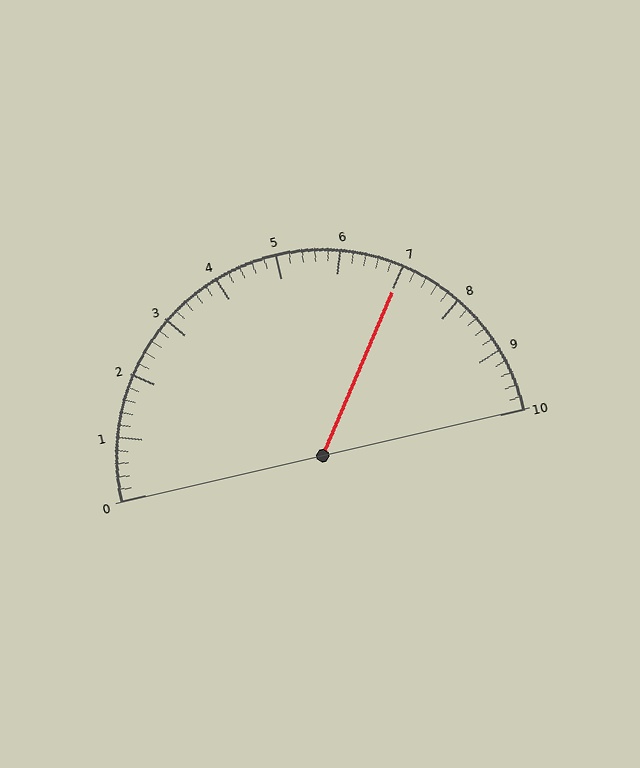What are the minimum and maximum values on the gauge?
The gauge ranges from 0 to 10.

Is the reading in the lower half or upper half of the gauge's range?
The reading is in the upper half of the range (0 to 10).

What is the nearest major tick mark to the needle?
The nearest major tick mark is 7.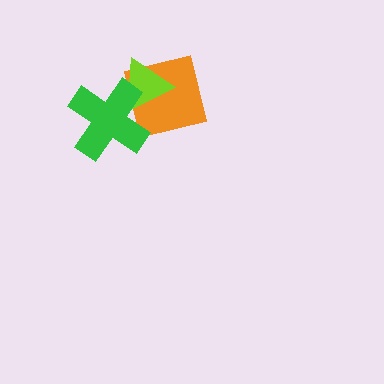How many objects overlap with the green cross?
2 objects overlap with the green cross.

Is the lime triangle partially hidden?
Yes, it is partially covered by another shape.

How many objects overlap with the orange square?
2 objects overlap with the orange square.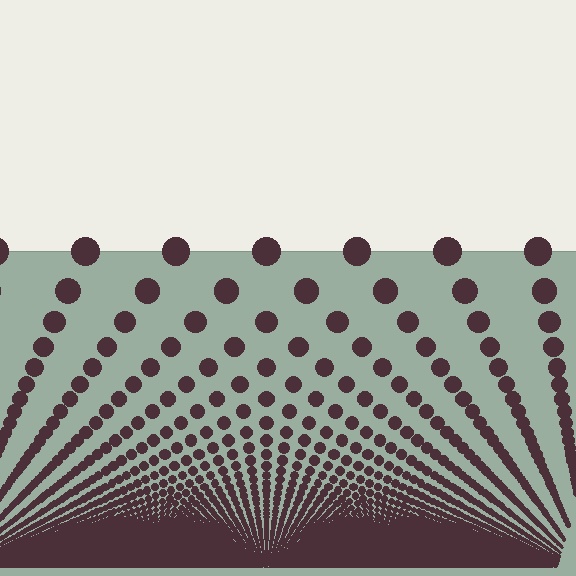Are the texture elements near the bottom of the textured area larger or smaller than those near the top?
Smaller. The gradient is inverted — elements near the bottom are smaller and denser.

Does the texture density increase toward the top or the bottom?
Density increases toward the bottom.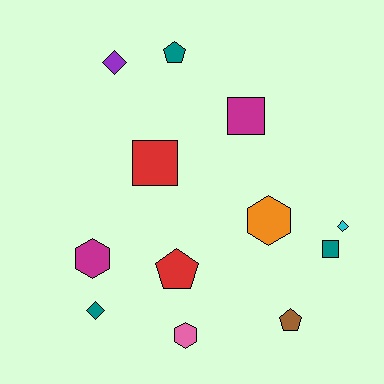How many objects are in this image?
There are 12 objects.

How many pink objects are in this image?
There is 1 pink object.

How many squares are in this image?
There are 3 squares.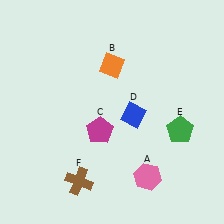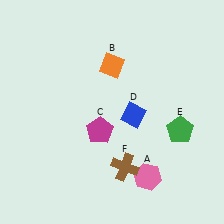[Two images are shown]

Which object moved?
The brown cross (F) moved right.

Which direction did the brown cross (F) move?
The brown cross (F) moved right.